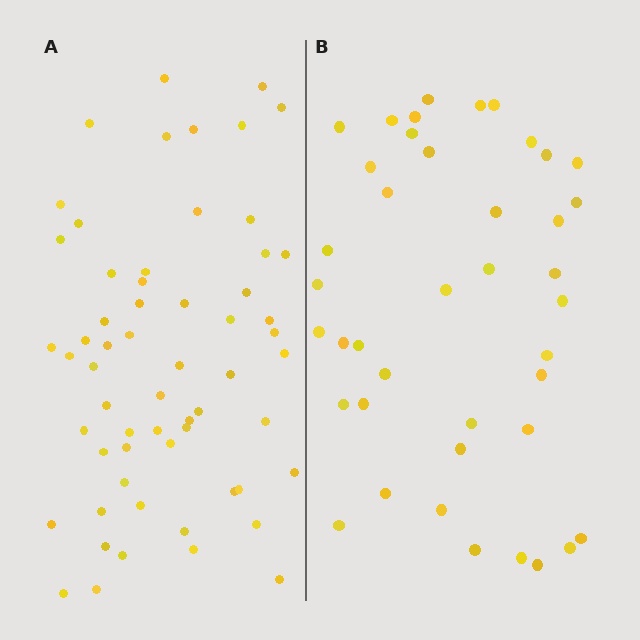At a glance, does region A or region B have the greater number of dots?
Region A (the left region) has more dots.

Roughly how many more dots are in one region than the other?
Region A has approximately 20 more dots than region B.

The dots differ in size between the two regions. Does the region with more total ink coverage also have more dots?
No. Region B has more total ink coverage because its dots are larger, but region A actually contains more individual dots. Total area can be misleading — the number of items is what matters here.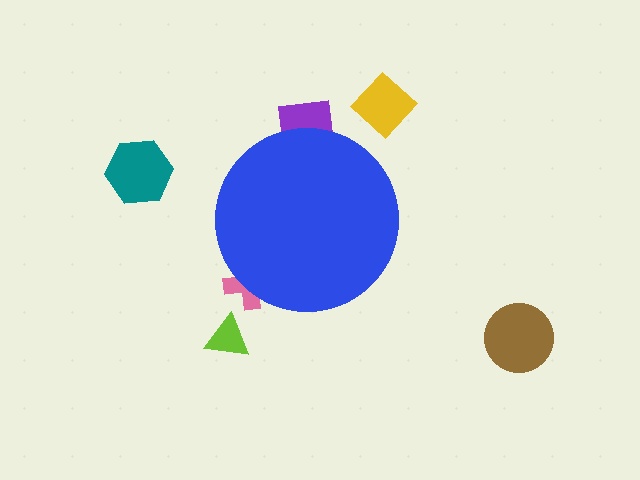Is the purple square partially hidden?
Yes, the purple square is partially hidden behind the blue circle.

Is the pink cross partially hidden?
Yes, the pink cross is partially hidden behind the blue circle.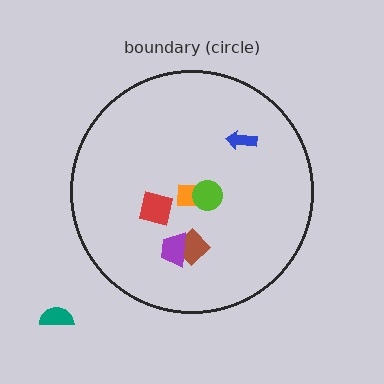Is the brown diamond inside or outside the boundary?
Inside.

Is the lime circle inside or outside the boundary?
Inside.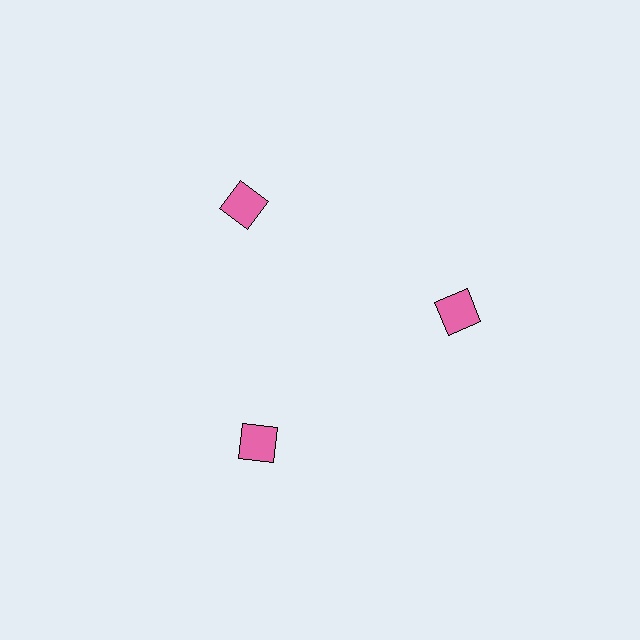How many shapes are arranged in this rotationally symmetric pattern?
There are 3 shapes, arranged in 3 groups of 1.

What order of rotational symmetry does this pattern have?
This pattern has 3-fold rotational symmetry.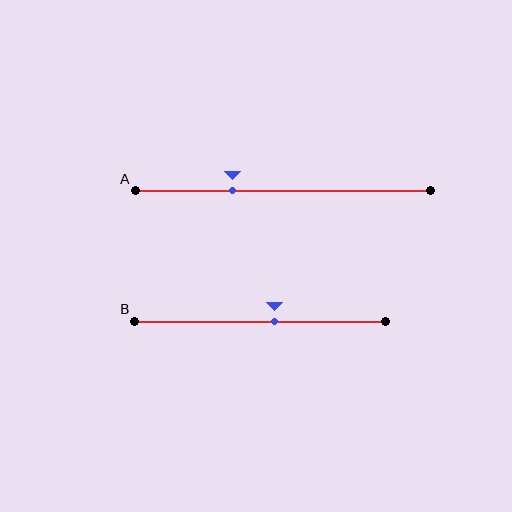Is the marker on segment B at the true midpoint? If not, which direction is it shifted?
No, the marker on segment B is shifted to the right by about 6% of the segment length.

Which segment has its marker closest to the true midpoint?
Segment B has its marker closest to the true midpoint.